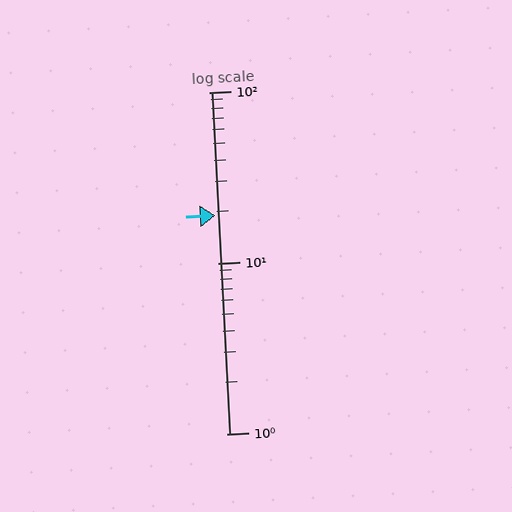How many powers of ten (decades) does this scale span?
The scale spans 2 decades, from 1 to 100.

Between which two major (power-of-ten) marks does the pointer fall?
The pointer is between 10 and 100.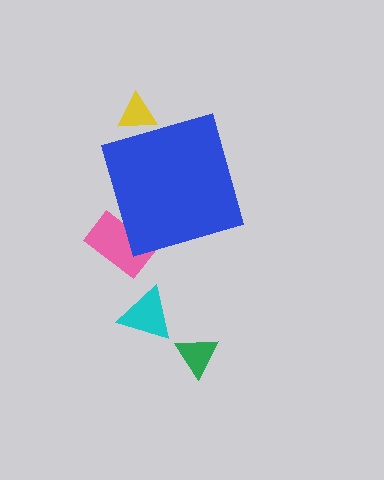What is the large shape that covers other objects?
A blue diamond.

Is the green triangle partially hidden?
No, the green triangle is fully visible.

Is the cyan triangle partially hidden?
No, the cyan triangle is fully visible.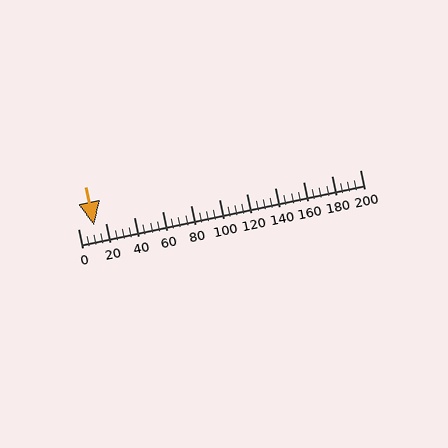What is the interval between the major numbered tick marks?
The major tick marks are spaced 20 units apart.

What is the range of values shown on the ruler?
The ruler shows values from 0 to 200.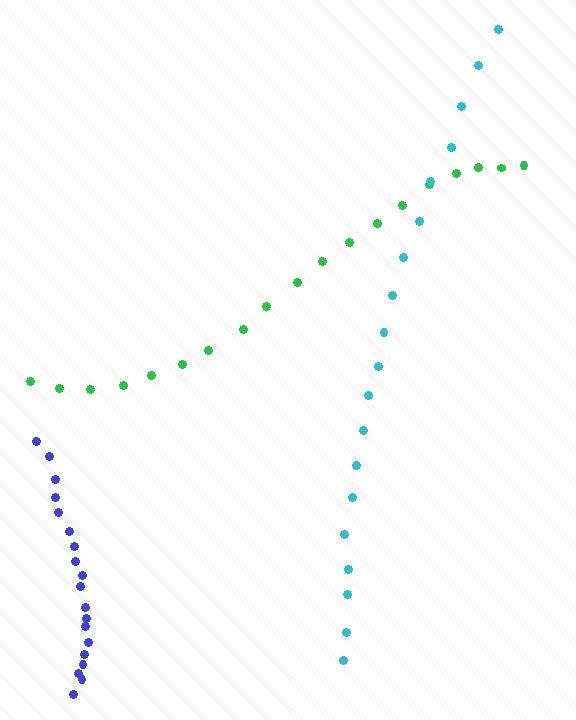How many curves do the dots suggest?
There are 3 distinct paths.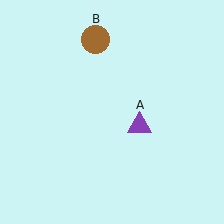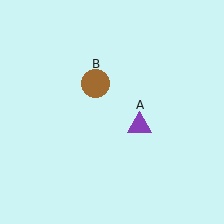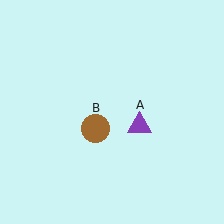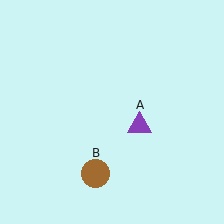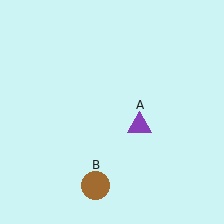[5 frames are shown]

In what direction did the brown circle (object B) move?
The brown circle (object B) moved down.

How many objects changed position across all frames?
1 object changed position: brown circle (object B).